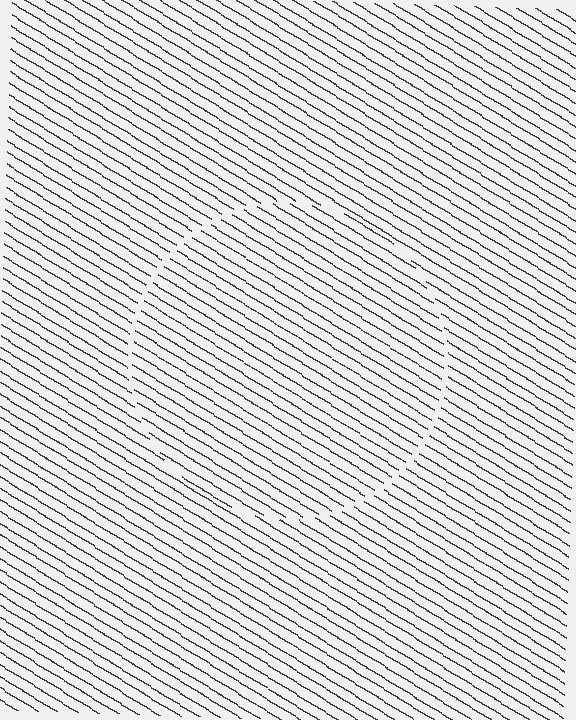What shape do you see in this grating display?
An illusory circle. The interior of the shape contains the same grating, shifted by half a period — the contour is defined by the phase discontinuity where line-ends from the inner and outer gratings abut.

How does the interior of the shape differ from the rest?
The interior of the shape contains the same grating, shifted by half a period — the contour is defined by the phase discontinuity where line-ends from the inner and outer gratings abut.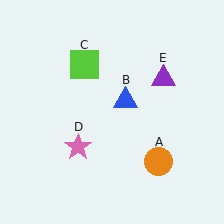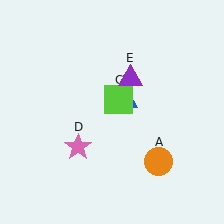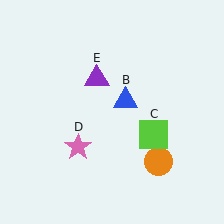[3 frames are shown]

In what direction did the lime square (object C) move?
The lime square (object C) moved down and to the right.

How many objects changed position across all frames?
2 objects changed position: lime square (object C), purple triangle (object E).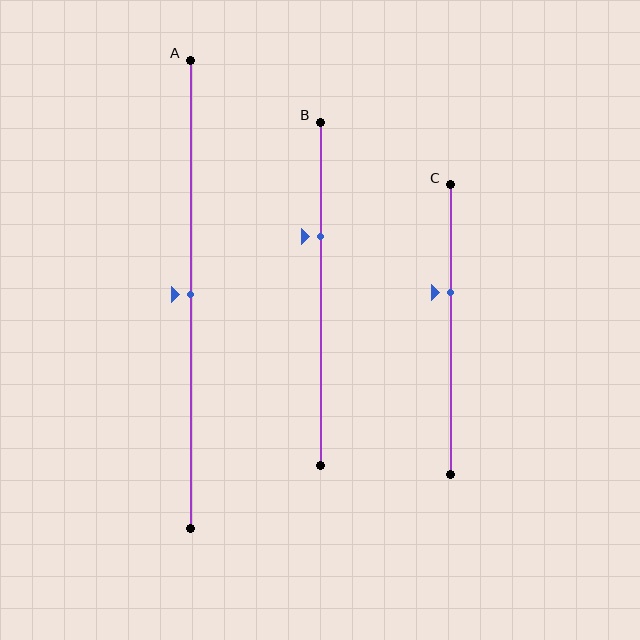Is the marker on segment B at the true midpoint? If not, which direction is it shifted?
No, the marker on segment B is shifted upward by about 17% of the segment length.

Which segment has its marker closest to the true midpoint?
Segment A has its marker closest to the true midpoint.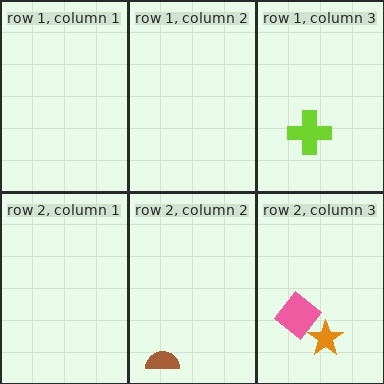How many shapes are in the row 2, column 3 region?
2.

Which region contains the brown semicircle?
The row 2, column 2 region.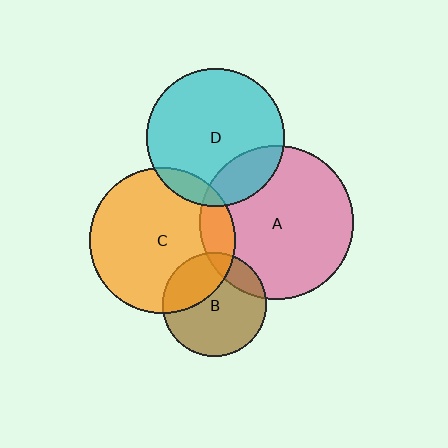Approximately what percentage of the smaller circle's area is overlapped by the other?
Approximately 20%.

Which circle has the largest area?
Circle A (pink).